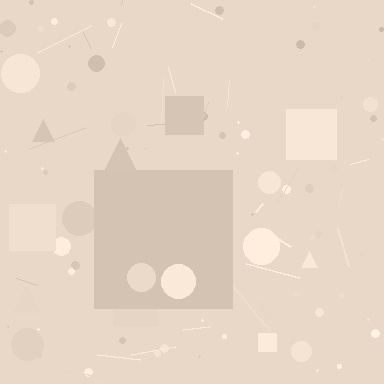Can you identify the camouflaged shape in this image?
The camouflaged shape is a square.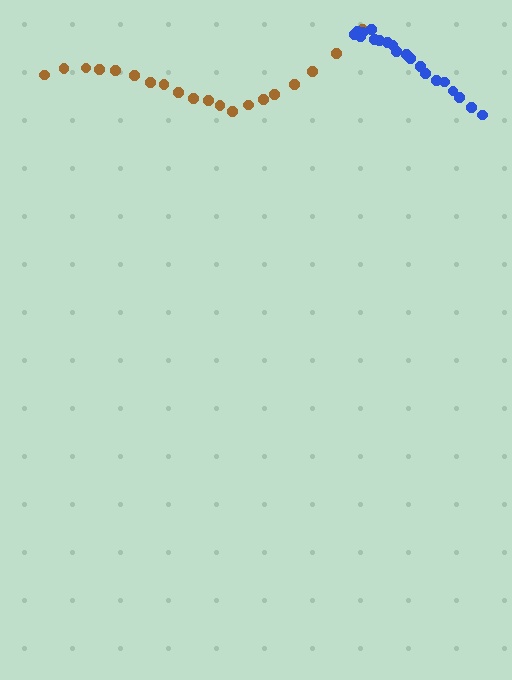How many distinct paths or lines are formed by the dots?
There are 2 distinct paths.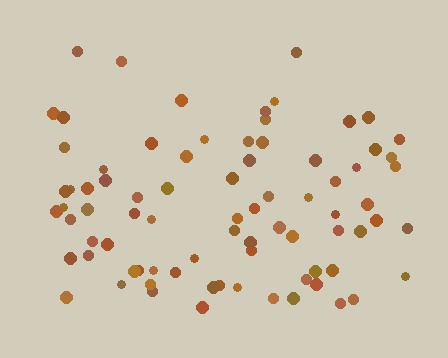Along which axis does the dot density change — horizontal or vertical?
Vertical.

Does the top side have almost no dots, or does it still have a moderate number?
Still a moderate number, just noticeably fewer than the bottom.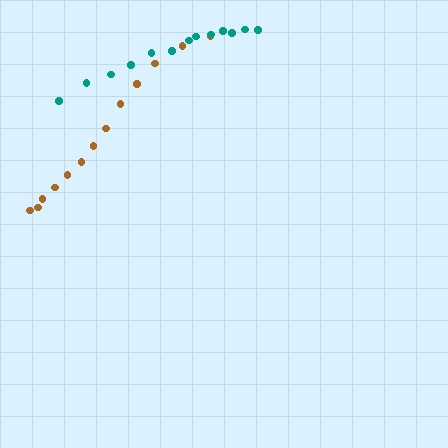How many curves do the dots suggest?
There are 2 distinct paths.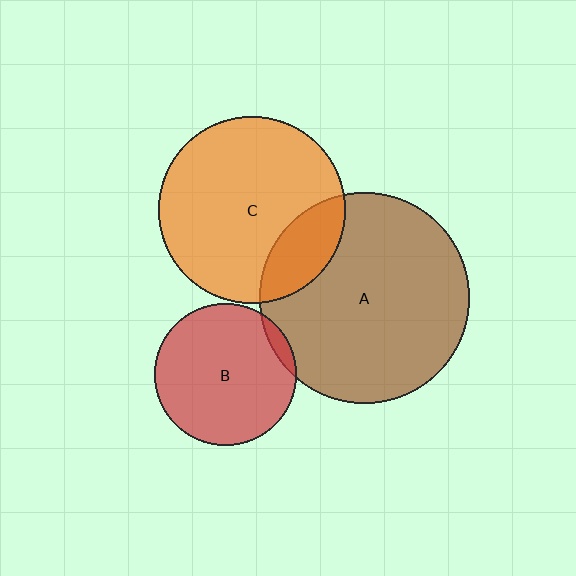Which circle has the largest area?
Circle A (brown).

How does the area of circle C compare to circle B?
Approximately 1.7 times.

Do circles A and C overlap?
Yes.